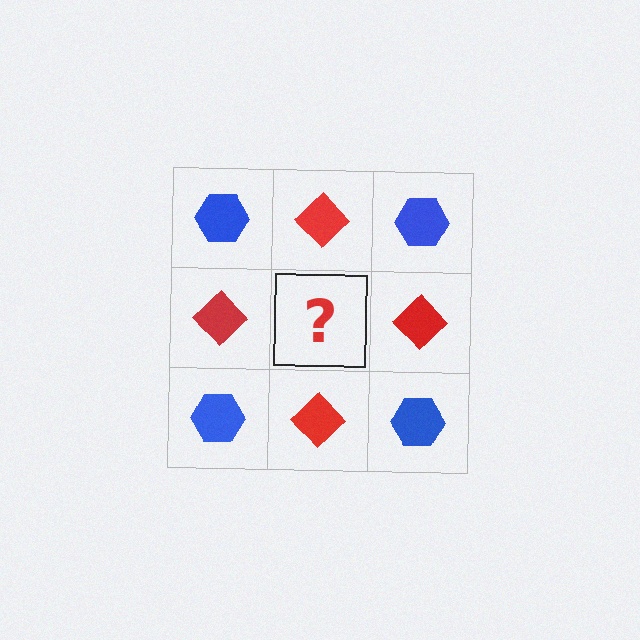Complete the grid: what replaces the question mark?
The question mark should be replaced with a blue hexagon.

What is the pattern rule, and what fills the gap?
The rule is that it alternates blue hexagon and red diamond in a checkerboard pattern. The gap should be filled with a blue hexagon.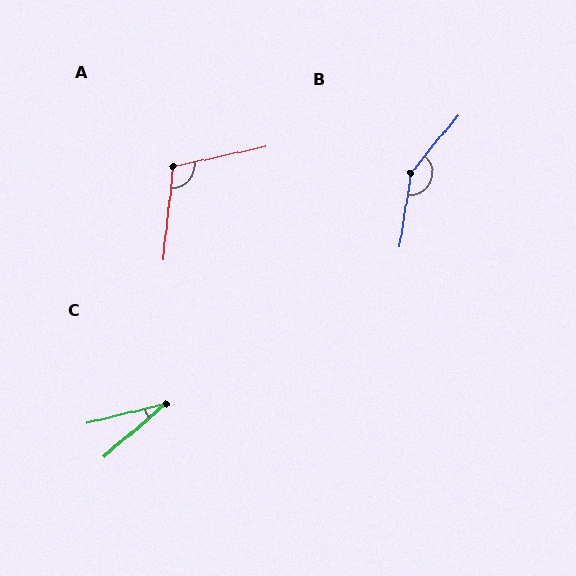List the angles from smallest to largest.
C (26°), A (109°), B (149°).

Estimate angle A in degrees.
Approximately 109 degrees.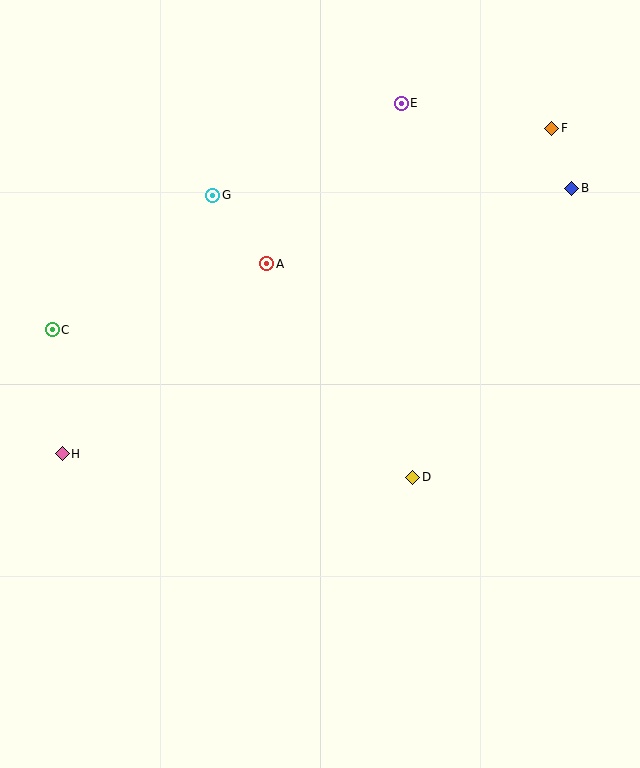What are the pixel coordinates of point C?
Point C is at (52, 330).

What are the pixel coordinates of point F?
Point F is at (552, 128).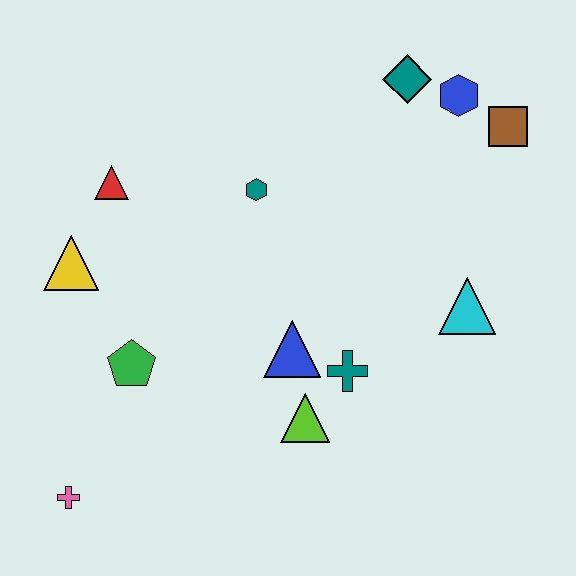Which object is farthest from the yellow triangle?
The brown square is farthest from the yellow triangle.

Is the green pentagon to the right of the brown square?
No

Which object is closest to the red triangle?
The yellow triangle is closest to the red triangle.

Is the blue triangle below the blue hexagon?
Yes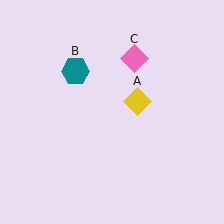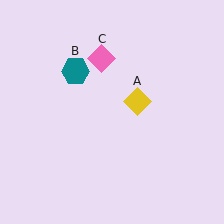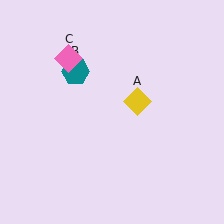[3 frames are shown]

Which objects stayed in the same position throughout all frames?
Yellow diamond (object A) and teal hexagon (object B) remained stationary.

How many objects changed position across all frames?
1 object changed position: pink diamond (object C).